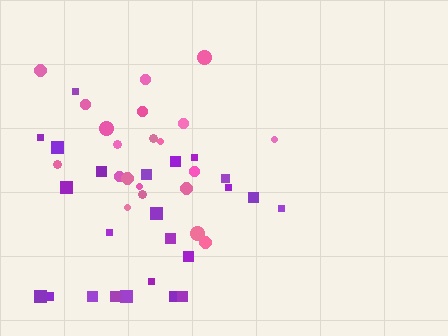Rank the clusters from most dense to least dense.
purple, pink.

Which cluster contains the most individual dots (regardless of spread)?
Purple (25).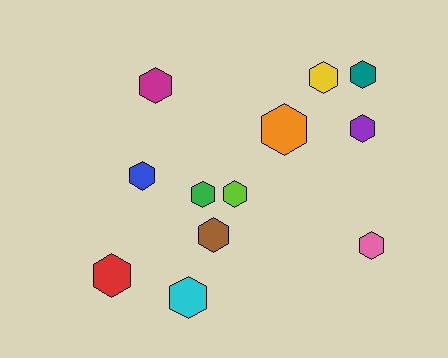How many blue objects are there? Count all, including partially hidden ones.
There is 1 blue object.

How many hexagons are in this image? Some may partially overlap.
There are 12 hexagons.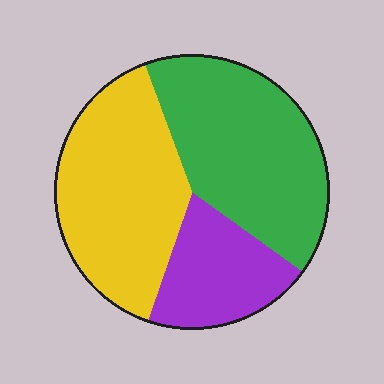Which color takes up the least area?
Purple, at roughly 20%.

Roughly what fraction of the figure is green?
Green covers around 40% of the figure.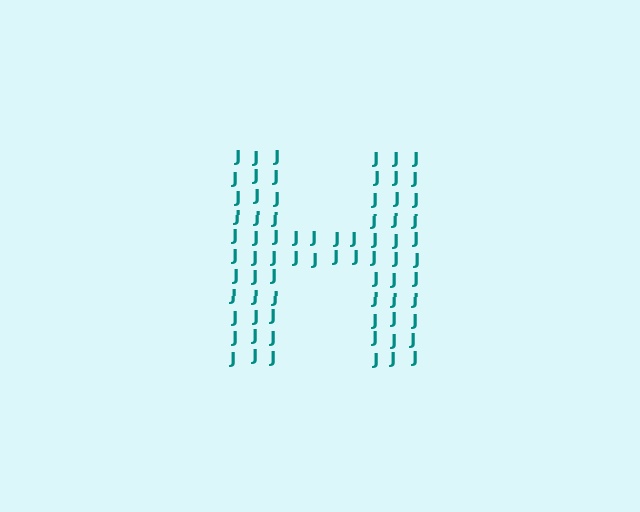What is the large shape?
The large shape is the letter H.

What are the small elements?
The small elements are letter J's.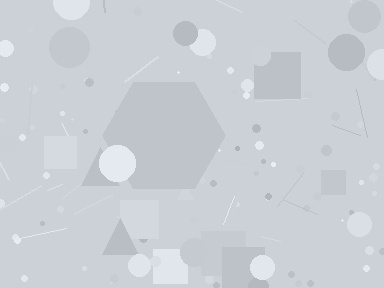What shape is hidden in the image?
A hexagon is hidden in the image.